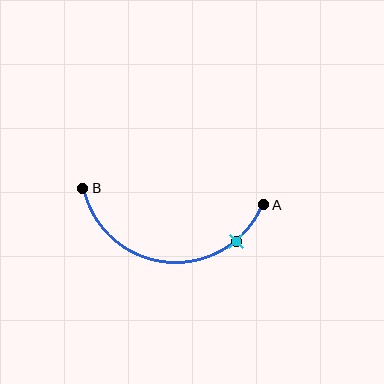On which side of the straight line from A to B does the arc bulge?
The arc bulges below the straight line connecting A and B.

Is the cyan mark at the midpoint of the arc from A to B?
No. The cyan mark lies on the arc but is closer to endpoint A. The arc midpoint would be at the point on the curve equidistant along the arc from both A and B.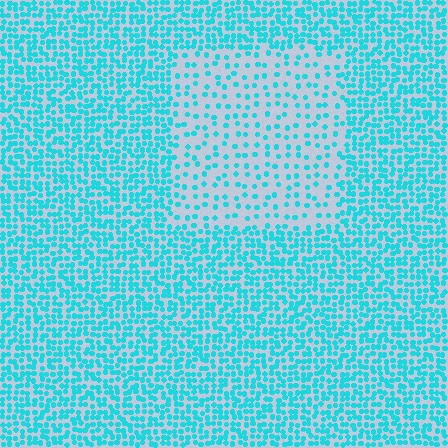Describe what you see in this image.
The image contains small cyan elements arranged at two different densities. A rectangle-shaped region is visible where the elements are less densely packed than the surrounding area.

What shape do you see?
I see a rectangle.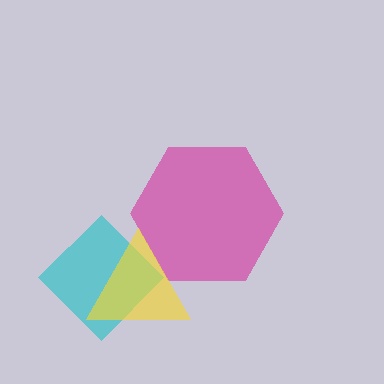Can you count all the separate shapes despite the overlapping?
Yes, there are 3 separate shapes.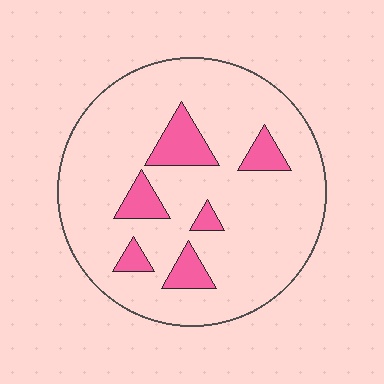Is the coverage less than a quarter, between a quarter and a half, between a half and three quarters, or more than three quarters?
Less than a quarter.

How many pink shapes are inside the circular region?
6.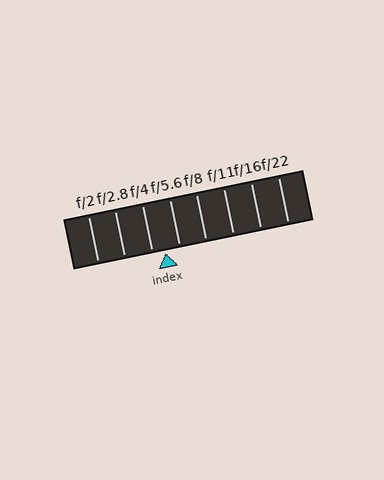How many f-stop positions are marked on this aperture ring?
There are 8 f-stop positions marked.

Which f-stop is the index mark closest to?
The index mark is closest to f/4.